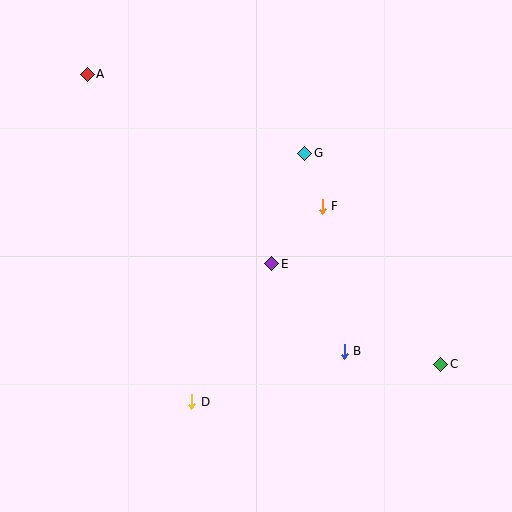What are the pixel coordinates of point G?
Point G is at (305, 153).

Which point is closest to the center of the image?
Point E at (272, 264) is closest to the center.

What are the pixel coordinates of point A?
Point A is at (87, 74).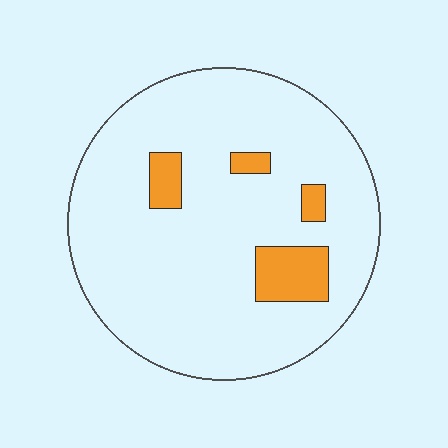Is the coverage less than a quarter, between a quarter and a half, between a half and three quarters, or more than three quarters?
Less than a quarter.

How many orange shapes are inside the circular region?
4.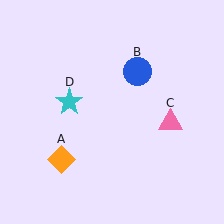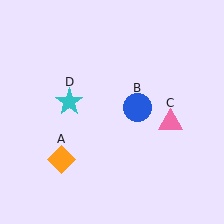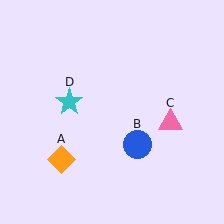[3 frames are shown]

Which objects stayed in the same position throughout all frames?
Orange diamond (object A) and pink triangle (object C) and cyan star (object D) remained stationary.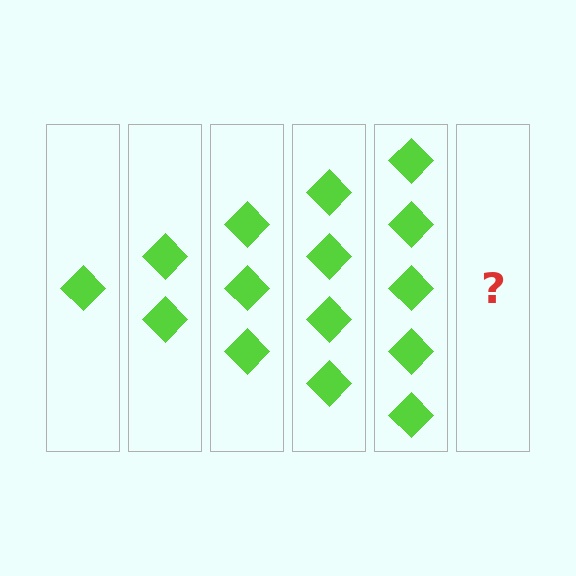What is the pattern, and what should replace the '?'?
The pattern is that each step adds one more diamond. The '?' should be 6 diamonds.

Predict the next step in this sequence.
The next step is 6 diamonds.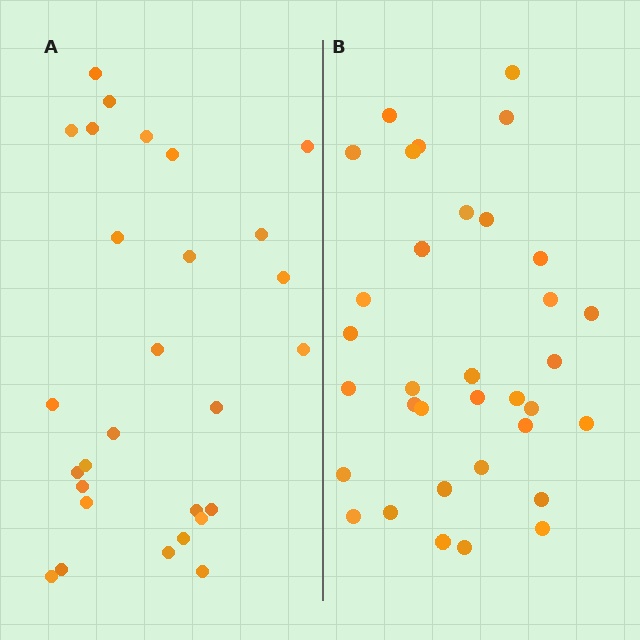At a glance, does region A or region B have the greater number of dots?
Region B (the right region) has more dots.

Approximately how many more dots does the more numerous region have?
Region B has about 6 more dots than region A.